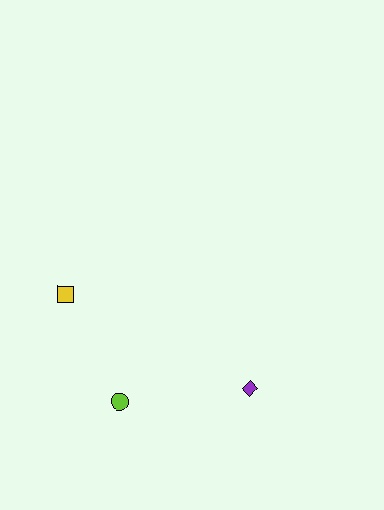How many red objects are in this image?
There are no red objects.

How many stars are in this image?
There are no stars.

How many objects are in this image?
There are 3 objects.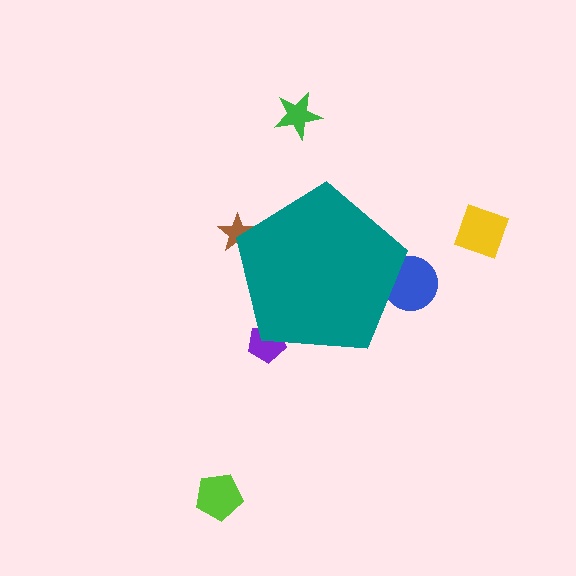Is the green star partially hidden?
No, the green star is fully visible.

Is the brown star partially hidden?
Yes, the brown star is partially hidden behind the teal pentagon.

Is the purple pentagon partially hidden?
Yes, the purple pentagon is partially hidden behind the teal pentagon.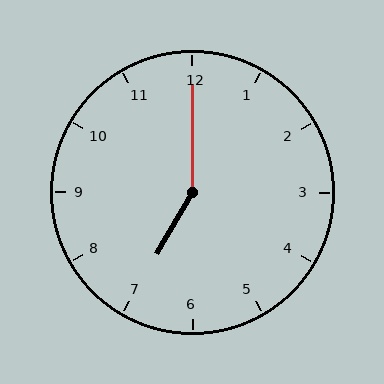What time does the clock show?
7:00.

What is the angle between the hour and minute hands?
Approximately 150 degrees.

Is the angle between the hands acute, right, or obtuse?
It is obtuse.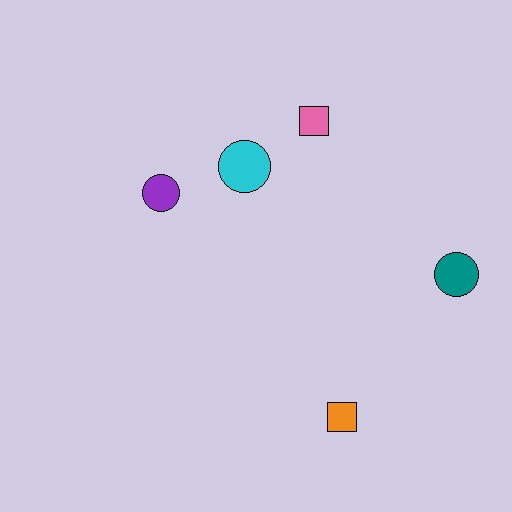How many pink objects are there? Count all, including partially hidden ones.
There is 1 pink object.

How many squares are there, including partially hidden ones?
There are 2 squares.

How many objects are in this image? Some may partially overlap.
There are 5 objects.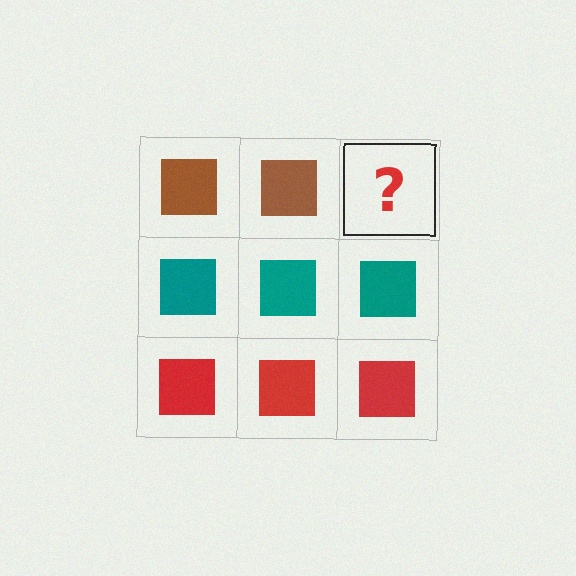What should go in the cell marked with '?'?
The missing cell should contain a brown square.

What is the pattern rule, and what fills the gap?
The rule is that each row has a consistent color. The gap should be filled with a brown square.